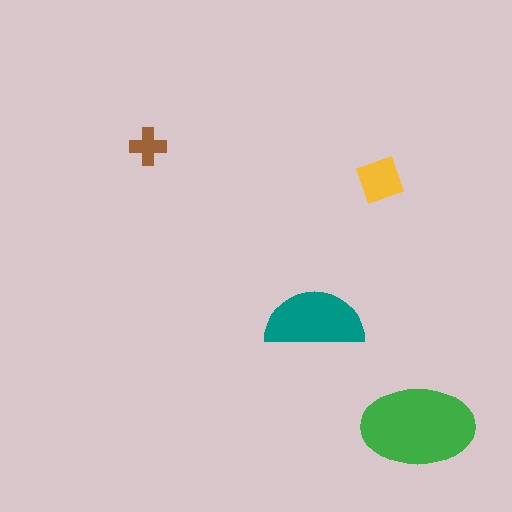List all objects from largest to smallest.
The green ellipse, the teal semicircle, the yellow diamond, the brown cross.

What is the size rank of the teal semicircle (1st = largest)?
2nd.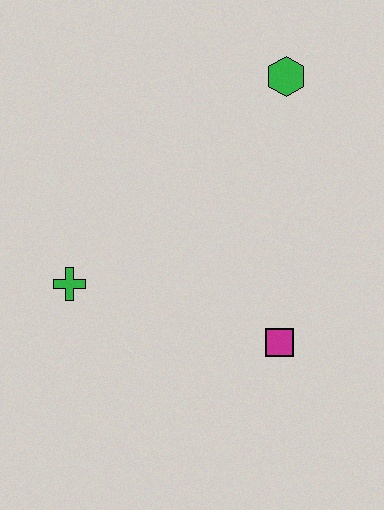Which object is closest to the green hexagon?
The magenta square is closest to the green hexagon.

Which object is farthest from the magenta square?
The green hexagon is farthest from the magenta square.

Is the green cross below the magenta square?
No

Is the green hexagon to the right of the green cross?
Yes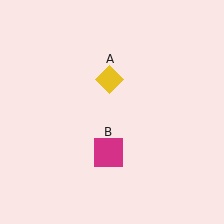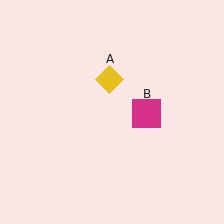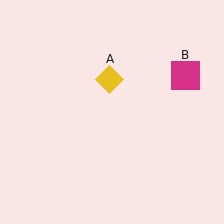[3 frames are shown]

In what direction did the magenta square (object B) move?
The magenta square (object B) moved up and to the right.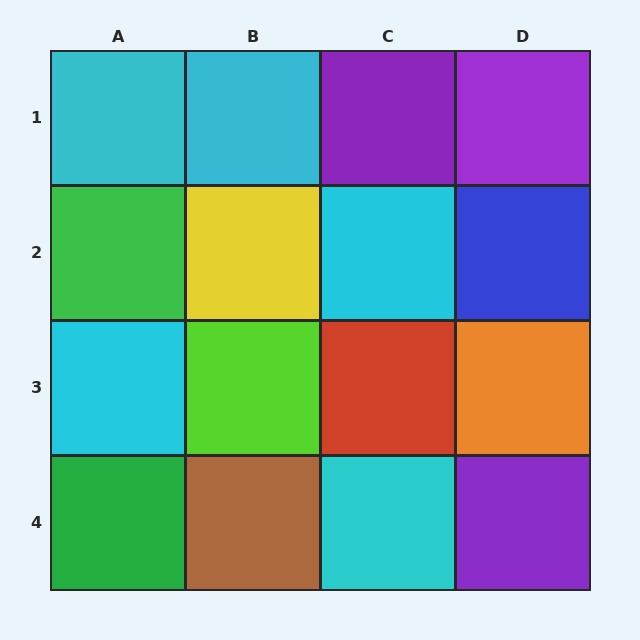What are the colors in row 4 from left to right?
Green, brown, cyan, purple.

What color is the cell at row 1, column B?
Cyan.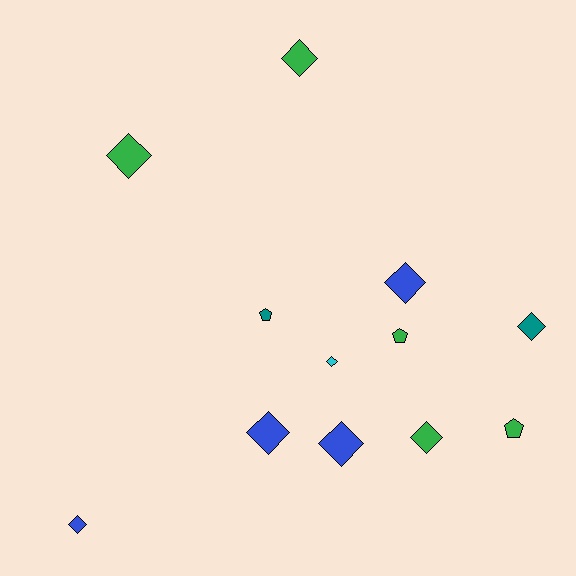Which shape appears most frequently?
Diamond, with 9 objects.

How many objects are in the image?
There are 12 objects.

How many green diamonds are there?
There are 3 green diamonds.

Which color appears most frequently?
Green, with 5 objects.